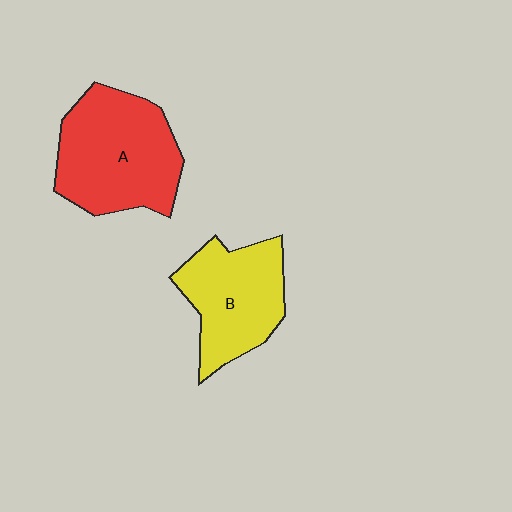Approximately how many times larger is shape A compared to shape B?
Approximately 1.3 times.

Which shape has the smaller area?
Shape B (yellow).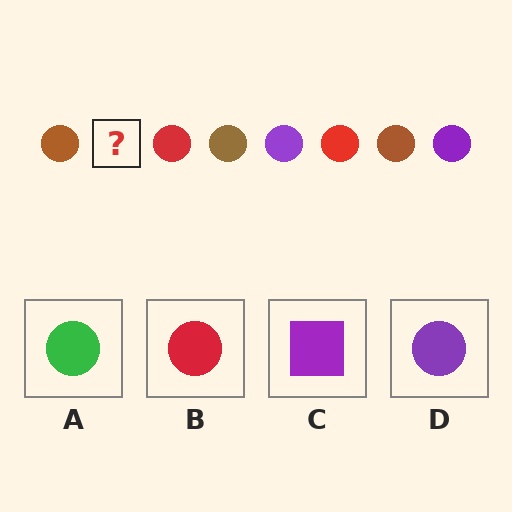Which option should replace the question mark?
Option D.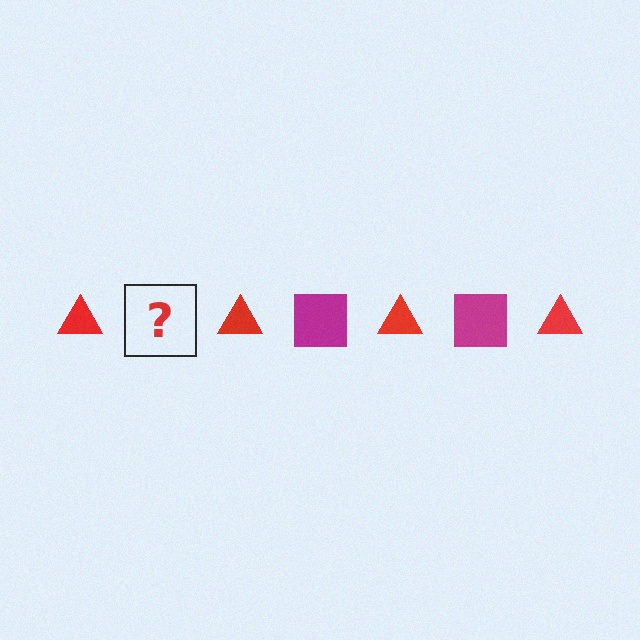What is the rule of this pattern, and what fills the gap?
The rule is that the pattern alternates between red triangle and magenta square. The gap should be filled with a magenta square.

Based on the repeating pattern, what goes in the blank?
The blank should be a magenta square.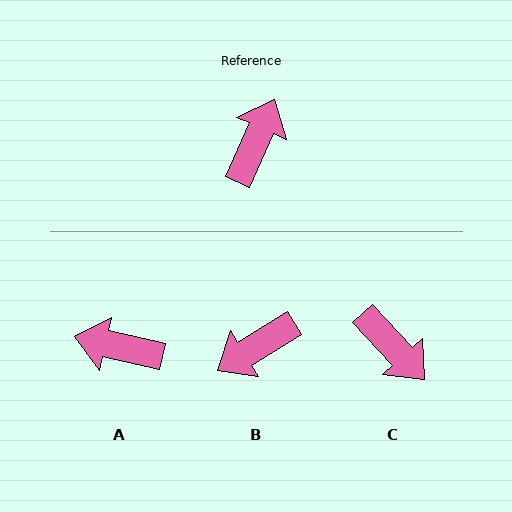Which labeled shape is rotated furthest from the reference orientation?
B, about 145 degrees away.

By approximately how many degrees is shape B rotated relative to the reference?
Approximately 145 degrees counter-clockwise.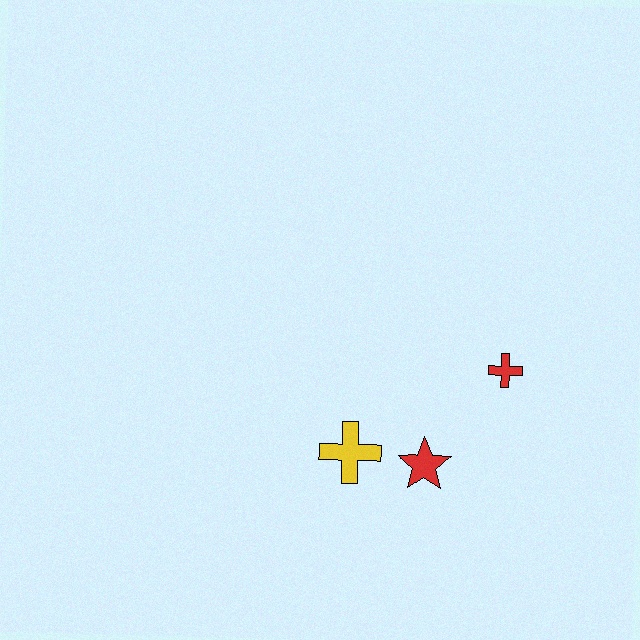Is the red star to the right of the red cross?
No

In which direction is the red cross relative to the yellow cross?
The red cross is to the right of the yellow cross.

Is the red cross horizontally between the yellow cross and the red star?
No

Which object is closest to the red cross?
The red star is closest to the red cross.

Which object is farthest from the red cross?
The yellow cross is farthest from the red cross.